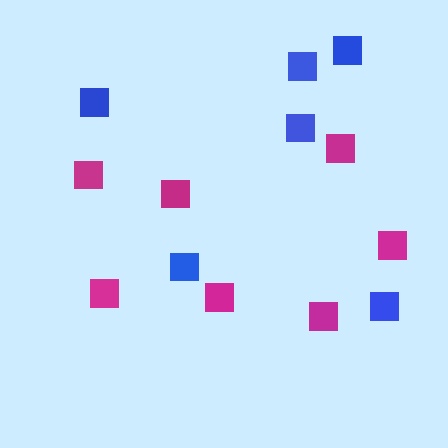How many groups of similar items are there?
There are 2 groups: one group of magenta squares (7) and one group of blue squares (6).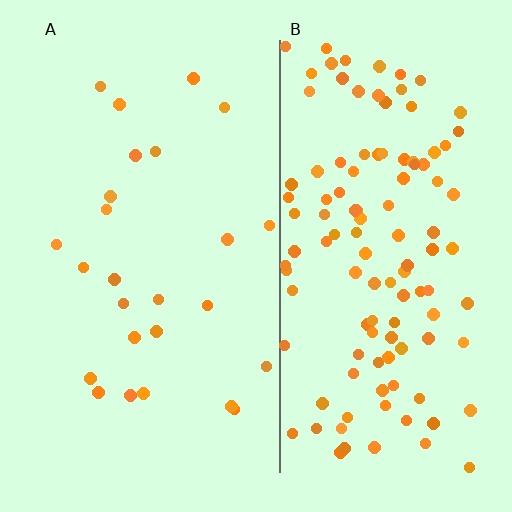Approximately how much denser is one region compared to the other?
Approximately 4.7× — region B over region A.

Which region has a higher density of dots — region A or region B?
B (the right).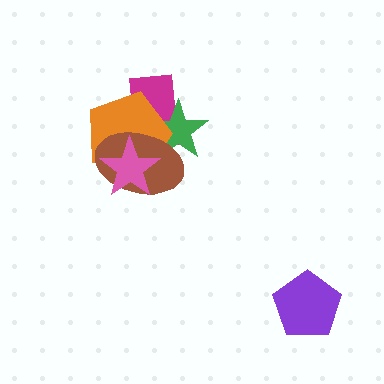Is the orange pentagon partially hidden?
Yes, it is partially covered by another shape.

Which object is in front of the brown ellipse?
The pink star is in front of the brown ellipse.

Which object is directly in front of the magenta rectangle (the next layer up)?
The green star is directly in front of the magenta rectangle.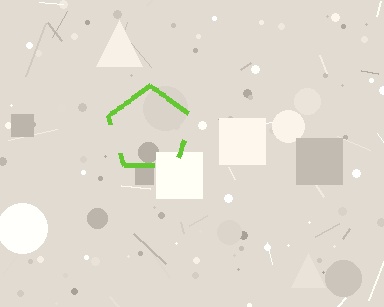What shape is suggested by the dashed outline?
The dashed outline suggests a pentagon.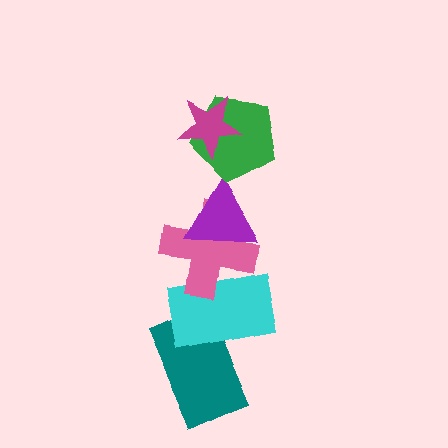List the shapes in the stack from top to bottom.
From top to bottom: the magenta star, the green pentagon, the purple triangle, the pink cross, the cyan rectangle, the teal rectangle.